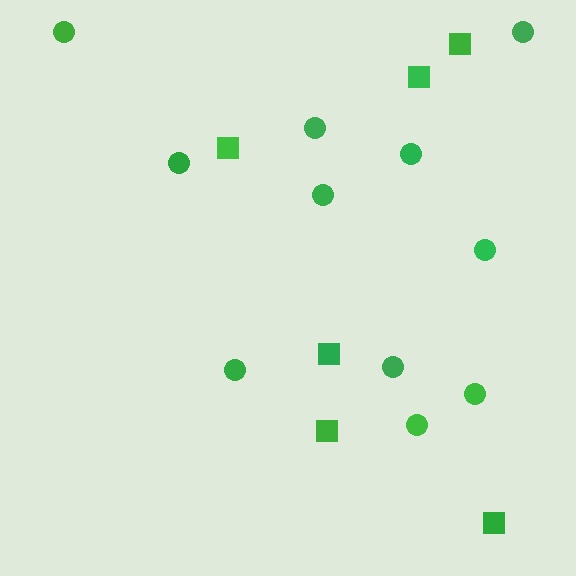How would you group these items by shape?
There are 2 groups: one group of circles (11) and one group of squares (6).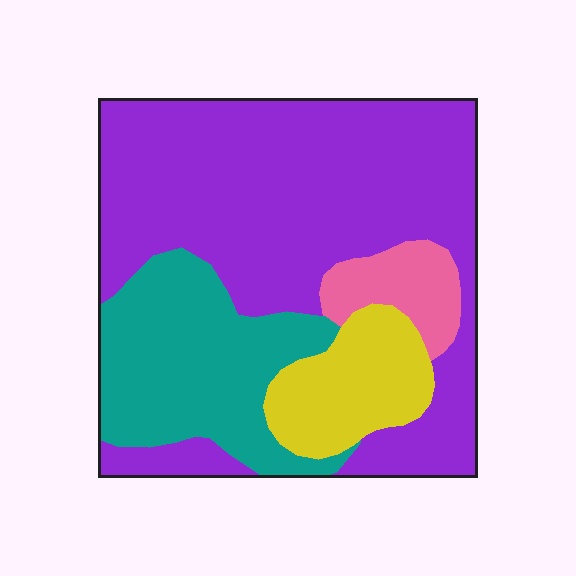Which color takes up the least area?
Pink, at roughly 5%.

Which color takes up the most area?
Purple, at roughly 60%.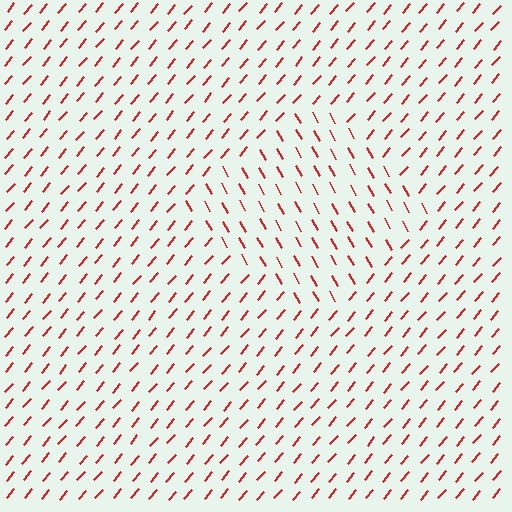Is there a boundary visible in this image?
Yes, there is a texture boundary formed by a change in line orientation.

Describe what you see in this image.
The image is filled with small red line segments. A diamond region in the image has lines oriented differently from the surrounding lines, creating a visible texture boundary.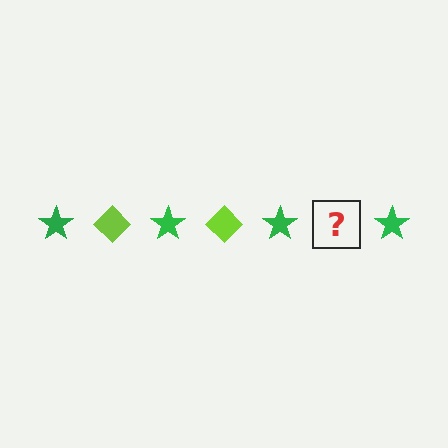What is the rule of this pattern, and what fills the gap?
The rule is that the pattern alternates between green star and lime diamond. The gap should be filled with a lime diamond.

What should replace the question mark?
The question mark should be replaced with a lime diamond.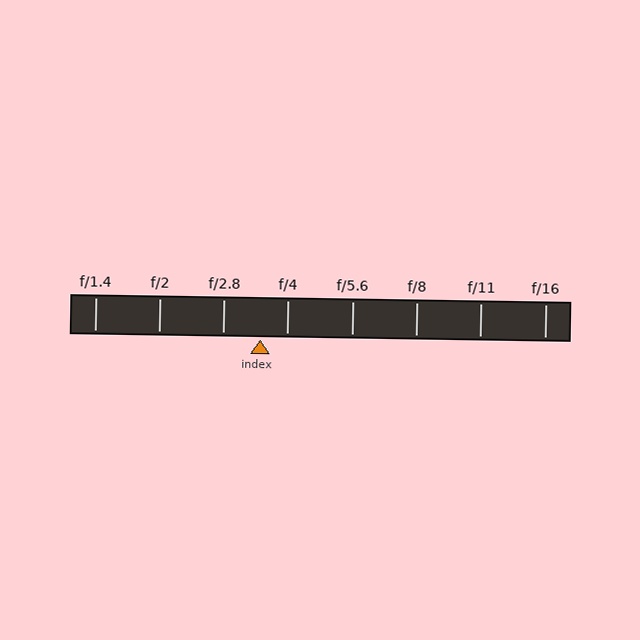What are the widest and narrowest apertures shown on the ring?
The widest aperture shown is f/1.4 and the narrowest is f/16.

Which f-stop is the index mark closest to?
The index mark is closest to f/4.